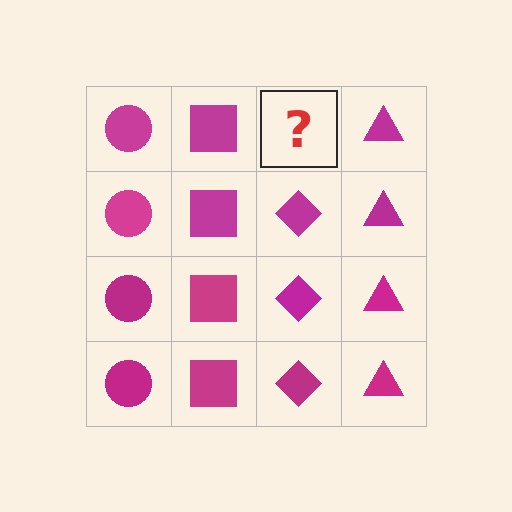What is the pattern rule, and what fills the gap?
The rule is that each column has a consistent shape. The gap should be filled with a magenta diamond.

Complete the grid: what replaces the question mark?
The question mark should be replaced with a magenta diamond.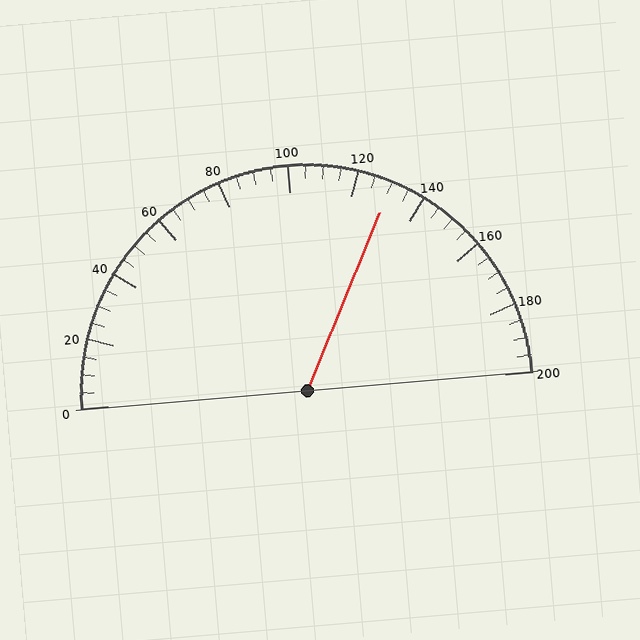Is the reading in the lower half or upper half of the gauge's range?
The reading is in the upper half of the range (0 to 200).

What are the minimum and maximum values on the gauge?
The gauge ranges from 0 to 200.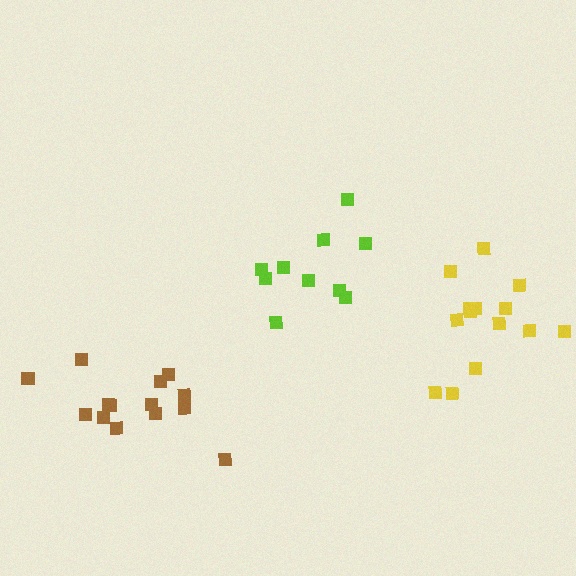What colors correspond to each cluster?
The clusters are colored: lime, brown, yellow.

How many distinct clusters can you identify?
There are 3 distinct clusters.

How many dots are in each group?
Group 1: 10 dots, Group 2: 14 dots, Group 3: 14 dots (38 total).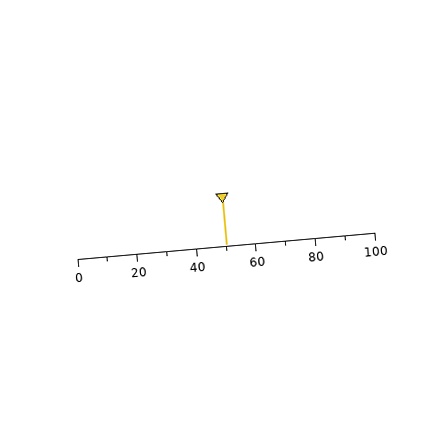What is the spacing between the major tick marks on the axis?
The major ticks are spaced 20 apart.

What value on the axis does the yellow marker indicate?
The marker indicates approximately 50.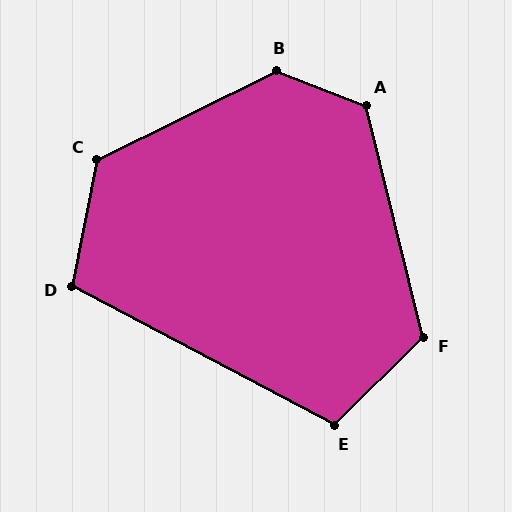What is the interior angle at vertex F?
Approximately 121 degrees (obtuse).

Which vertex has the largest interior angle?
B, at approximately 132 degrees.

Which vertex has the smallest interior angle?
D, at approximately 107 degrees.